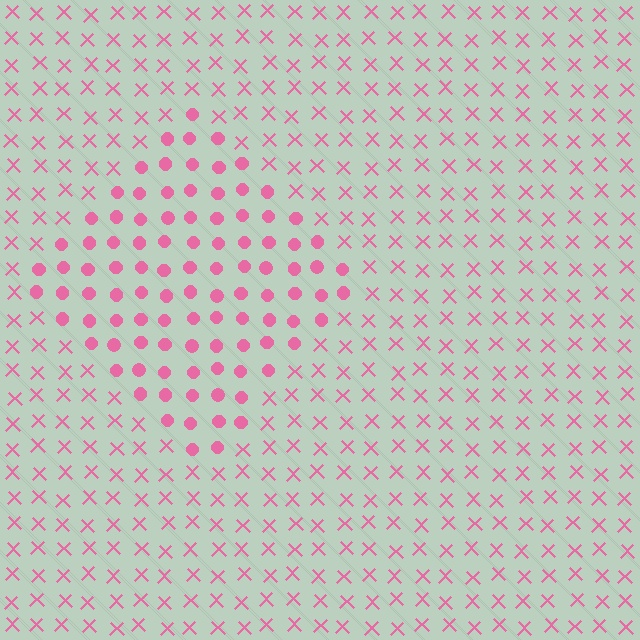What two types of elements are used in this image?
The image uses circles inside the diamond region and X marks outside it.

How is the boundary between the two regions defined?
The boundary is defined by a change in element shape: circles inside vs. X marks outside. All elements share the same color and spacing.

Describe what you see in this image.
The image is filled with small pink elements arranged in a uniform grid. A diamond-shaped region contains circles, while the surrounding area contains X marks. The boundary is defined purely by the change in element shape.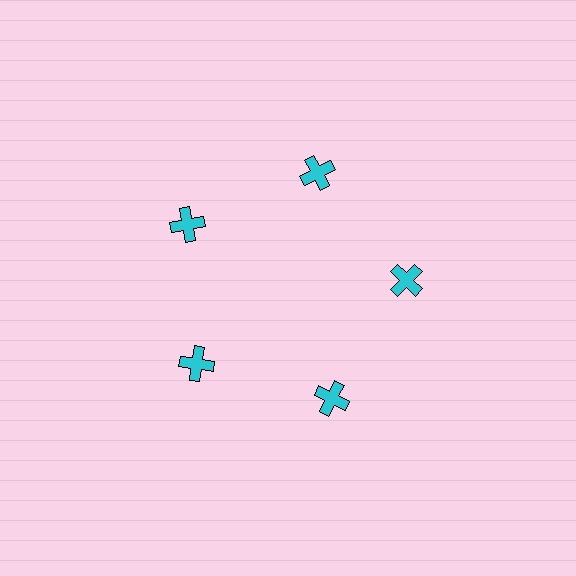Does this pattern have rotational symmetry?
Yes, this pattern has 5-fold rotational symmetry. It looks the same after rotating 72 degrees around the center.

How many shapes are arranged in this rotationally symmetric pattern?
There are 5 shapes, arranged in 5 groups of 1.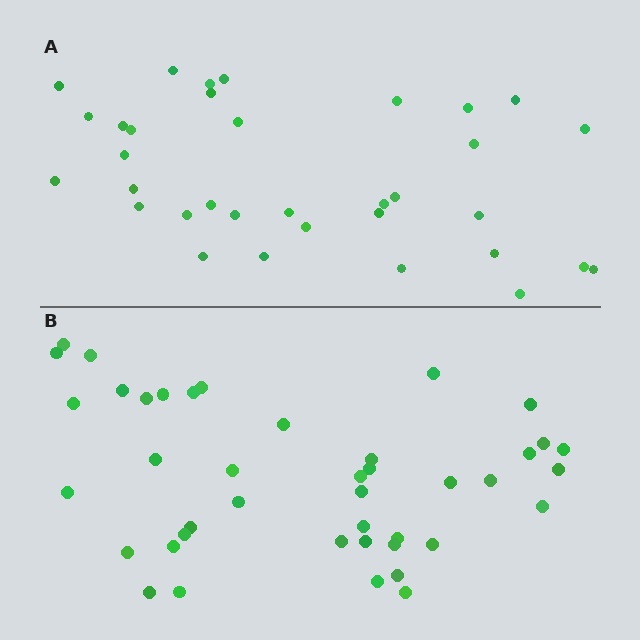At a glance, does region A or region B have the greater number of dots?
Region B (the bottom region) has more dots.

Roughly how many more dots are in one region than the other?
Region B has roughly 8 or so more dots than region A.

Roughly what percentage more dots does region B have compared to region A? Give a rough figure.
About 25% more.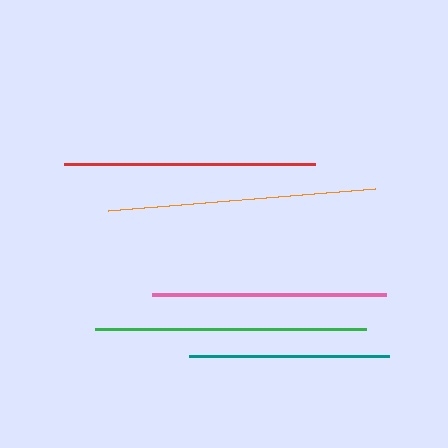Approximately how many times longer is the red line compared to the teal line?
The red line is approximately 1.3 times the length of the teal line.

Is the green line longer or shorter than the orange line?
The green line is longer than the orange line.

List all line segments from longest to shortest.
From longest to shortest: green, orange, red, pink, teal.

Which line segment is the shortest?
The teal line is the shortest at approximately 199 pixels.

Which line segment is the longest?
The green line is the longest at approximately 271 pixels.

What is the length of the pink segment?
The pink segment is approximately 234 pixels long.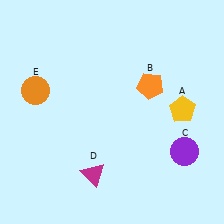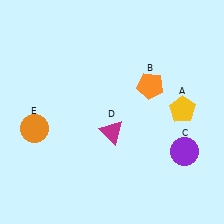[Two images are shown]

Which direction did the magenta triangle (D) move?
The magenta triangle (D) moved up.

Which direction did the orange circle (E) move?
The orange circle (E) moved down.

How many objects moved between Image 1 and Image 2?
2 objects moved between the two images.